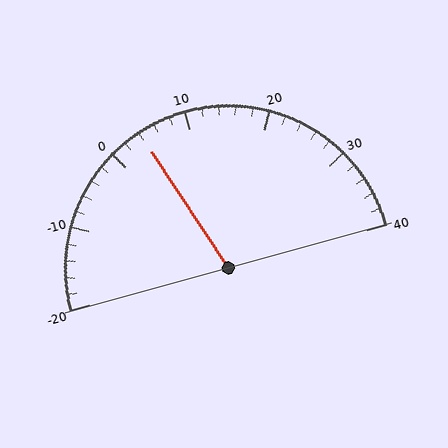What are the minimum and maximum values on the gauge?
The gauge ranges from -20 to 40.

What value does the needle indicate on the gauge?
The needle indicates approximately 4.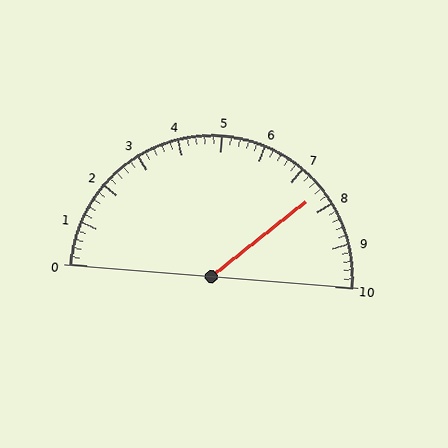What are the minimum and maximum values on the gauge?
The gauge ranges from 0 to 10.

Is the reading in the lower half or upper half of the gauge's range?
The reading is in the upper half of the range (0 to 10).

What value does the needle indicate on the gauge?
The needle indicates approximately 7.6.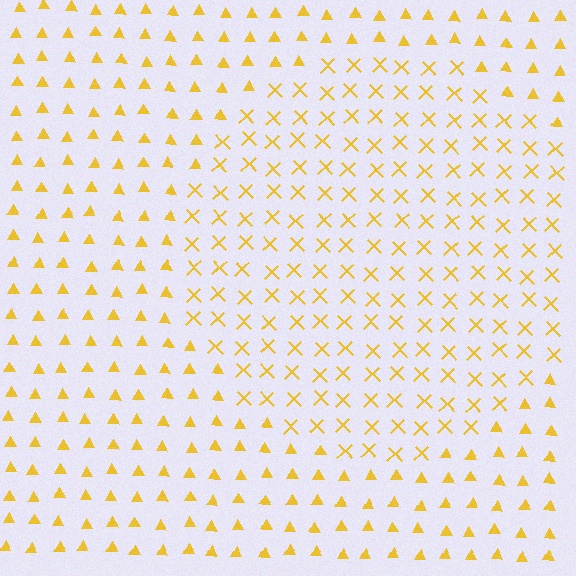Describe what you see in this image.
The image is filled with small yellow elements arranged in a uniform grid. A circle-shaped region contains X marks, while the surrounding area contains triangles. The boundary is defined purely by the change in element shape.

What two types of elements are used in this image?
The image uses X marks inside the circle region and triangles outside it.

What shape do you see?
I see a circle.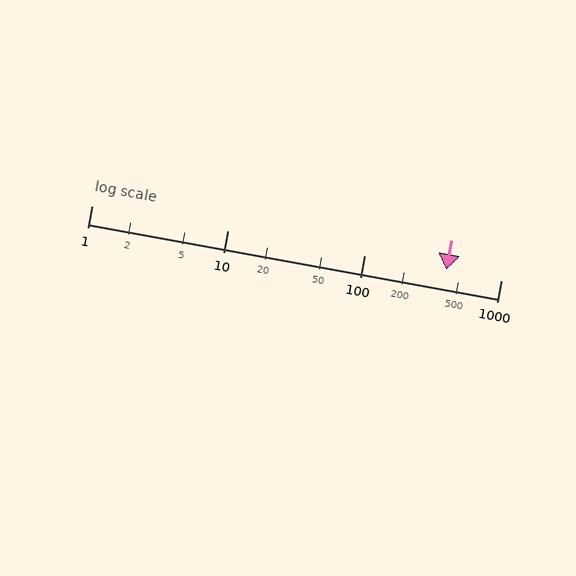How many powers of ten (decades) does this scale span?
The scale spans 3 decades, from 1 to 1000.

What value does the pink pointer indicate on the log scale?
The pointer indicates approximately 400.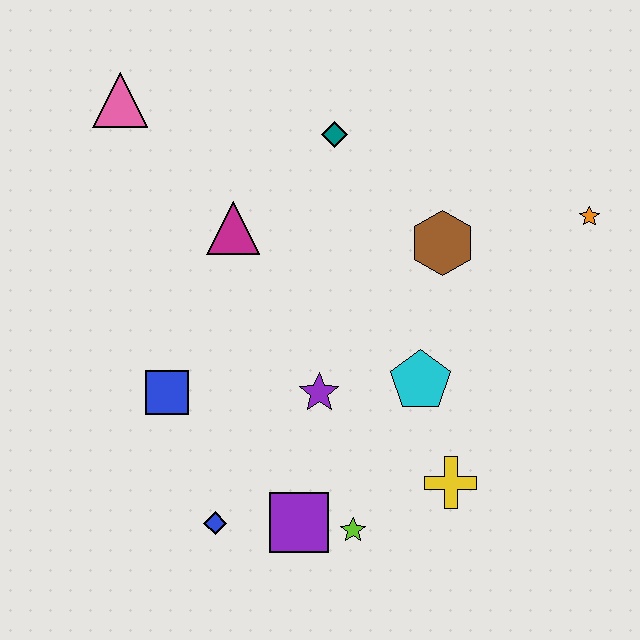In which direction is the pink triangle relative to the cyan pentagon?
The pink triangle is to the left of the cyan pentagon.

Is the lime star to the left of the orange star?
Yes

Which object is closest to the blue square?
The blue diamond is closest to the blue square.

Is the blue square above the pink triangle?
No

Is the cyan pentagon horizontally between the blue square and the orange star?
Yes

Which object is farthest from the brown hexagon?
The blue diamond is farthest from the brown hexagon.